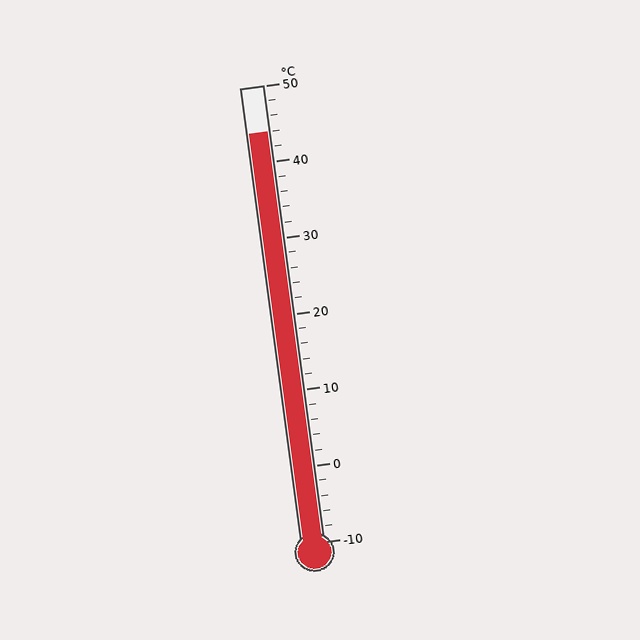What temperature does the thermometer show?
The thermometer shows approximately 44°C.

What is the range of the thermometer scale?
The thermometer scale ranges from -10°C to 50°C.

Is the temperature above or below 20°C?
The temperature is above 20°C.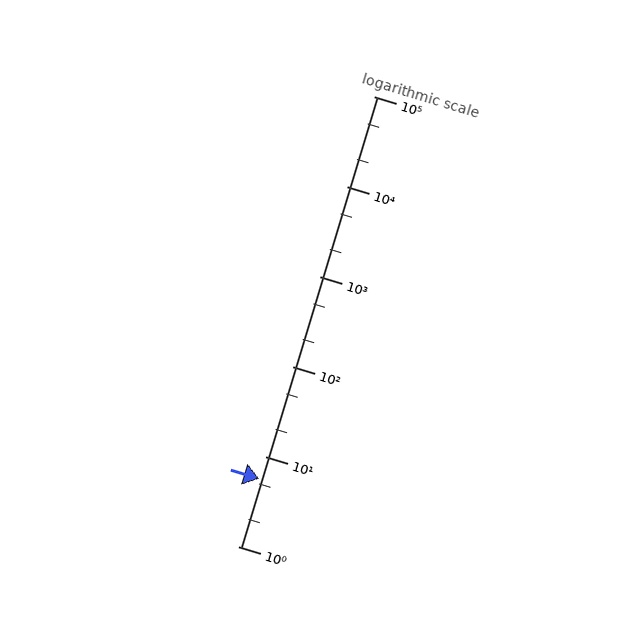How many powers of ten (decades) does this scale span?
The scale spans 5 decades, from 1 to 100000.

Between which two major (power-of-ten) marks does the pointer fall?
The pointer is between 1 and 10.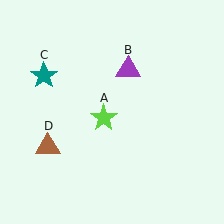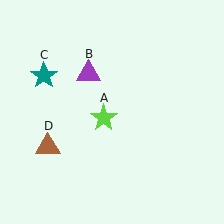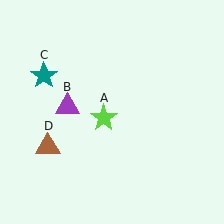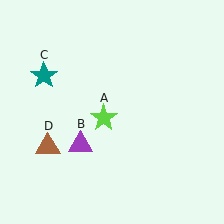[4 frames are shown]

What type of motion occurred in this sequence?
The purple triangle (object B) rotated counterclockwise around the center of the scene.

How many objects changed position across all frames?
1 object changed position: purple triangle (object B).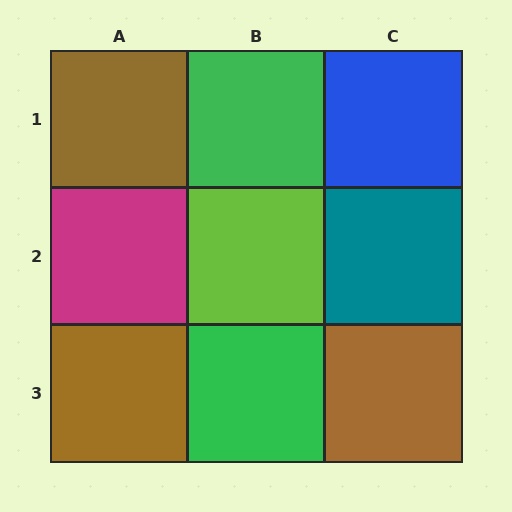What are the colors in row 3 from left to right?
Brown, green, brown.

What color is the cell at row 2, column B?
Lime.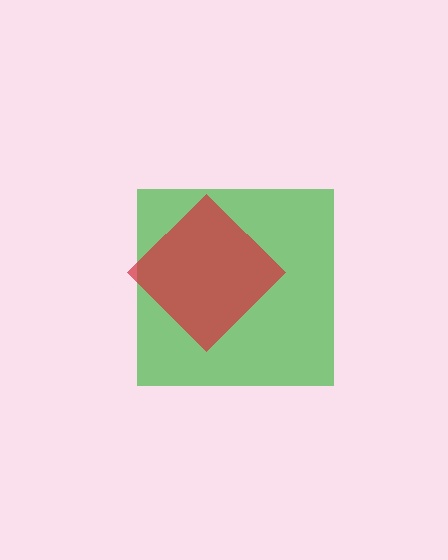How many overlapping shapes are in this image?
There are 2 overlapping shapes in the image.